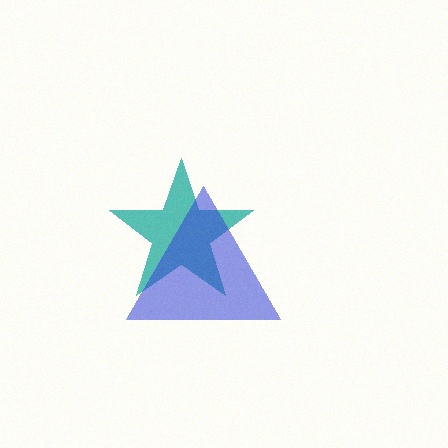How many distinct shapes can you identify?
There are 2 distinct shapes: a teal star, a blue triangle.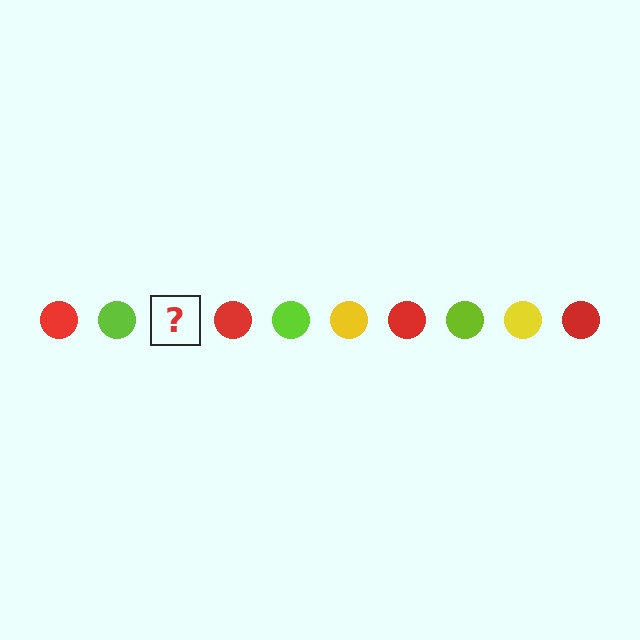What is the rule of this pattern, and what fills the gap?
The rule is that the pattern cycles through red, lime, yellow circles. The gap should be filled with a yellow circle.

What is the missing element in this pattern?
The missing element is a yellow circle.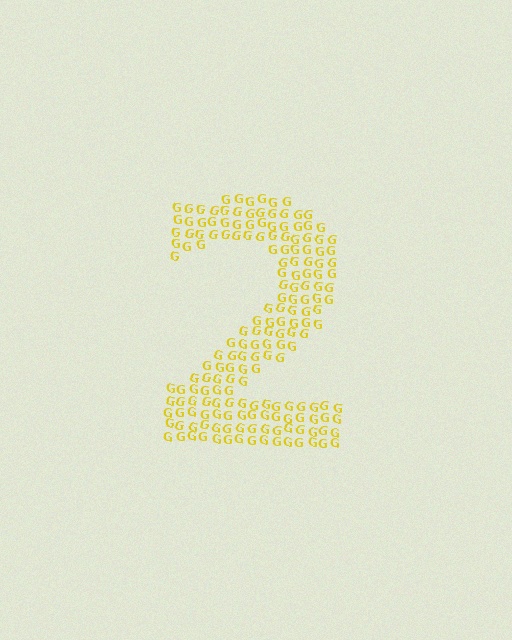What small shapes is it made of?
It is made of small letter G's.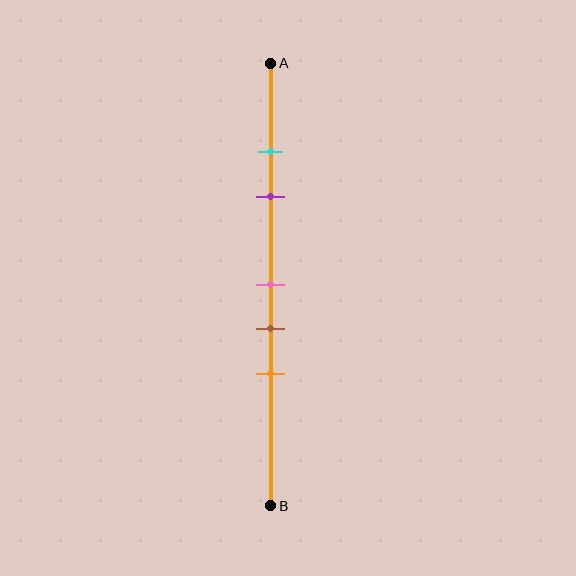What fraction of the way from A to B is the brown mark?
The brown mark is approximately 60% (0.6) of the way from A to B.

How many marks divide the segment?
There are 5 marks dividing the segment.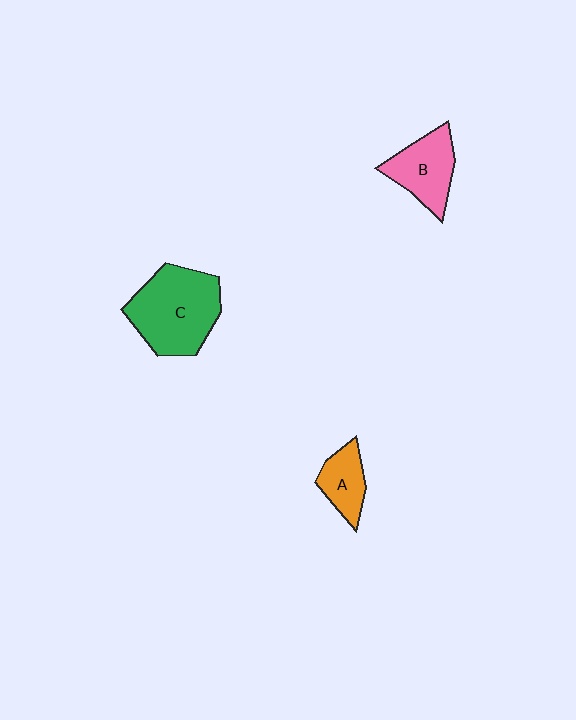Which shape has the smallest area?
Shape A (orange).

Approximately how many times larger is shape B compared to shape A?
Approximately 1.5 times.